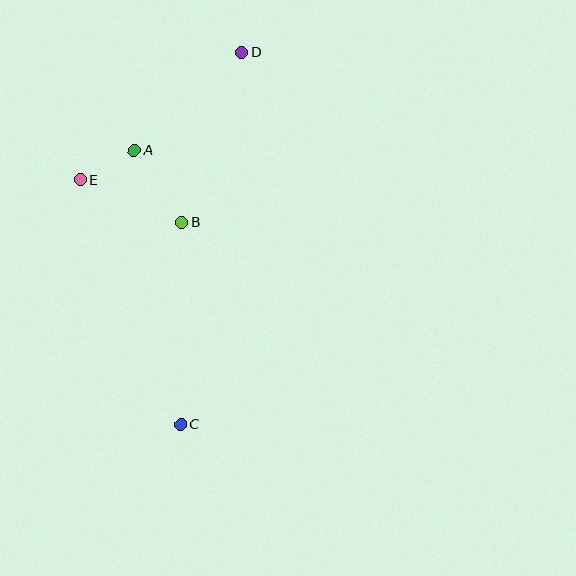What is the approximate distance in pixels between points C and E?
The distance between C and E is approximately 263 pixels.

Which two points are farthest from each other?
Points C and D are farthest from each other.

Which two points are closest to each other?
Points A and E are closest to each other.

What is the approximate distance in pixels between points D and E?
The distance between D and E is approximately 206 pixels.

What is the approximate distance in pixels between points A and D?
The distance between A and D is approximately 146 pixels.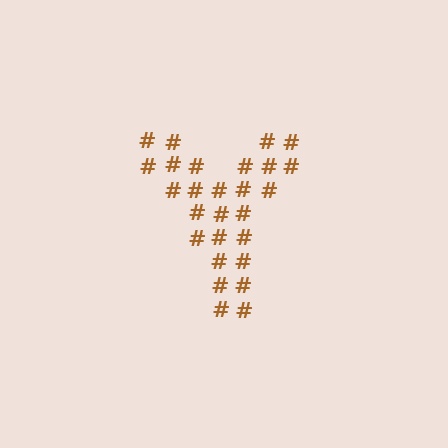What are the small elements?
The small elements are hash symbols.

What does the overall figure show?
The overall figure shows the letter Y.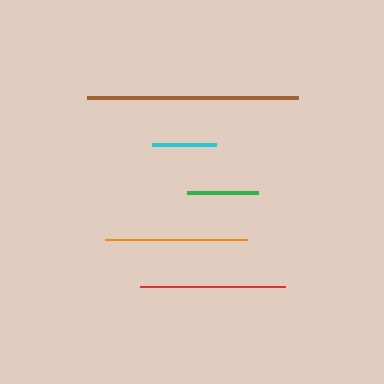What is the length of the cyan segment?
The cyan segment is approximately 64 pixels long.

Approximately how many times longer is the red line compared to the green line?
The red line is approximately 2.0 times the length of the green line.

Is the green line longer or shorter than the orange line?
The orange line is longer than the green line.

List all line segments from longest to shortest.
From longest to shortest: brown, red, orange, green, cyan.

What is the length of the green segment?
The green segment is approximately 71 pixels long.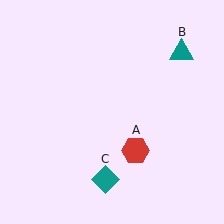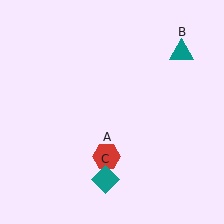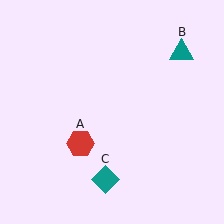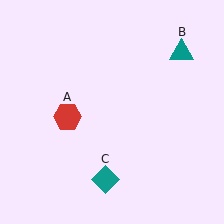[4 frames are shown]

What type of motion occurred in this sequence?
The red hexagon (object A) rotated clockwise around the center of the scene.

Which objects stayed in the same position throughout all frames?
Teal triangle (object B) and teal diamond (object C) remained stationary.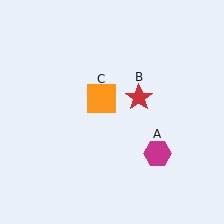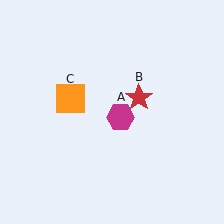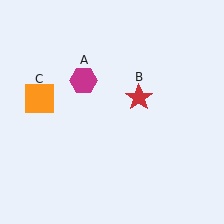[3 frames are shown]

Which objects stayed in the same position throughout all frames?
Red star (object B) remained stationary.